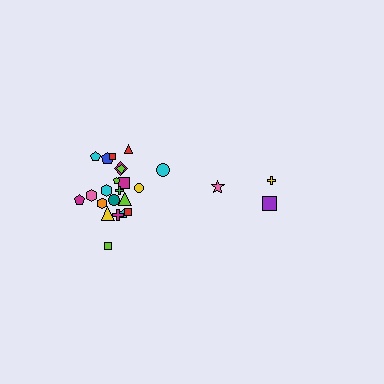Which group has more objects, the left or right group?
The left group.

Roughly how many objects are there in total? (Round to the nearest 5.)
Roughly 25 objects in total.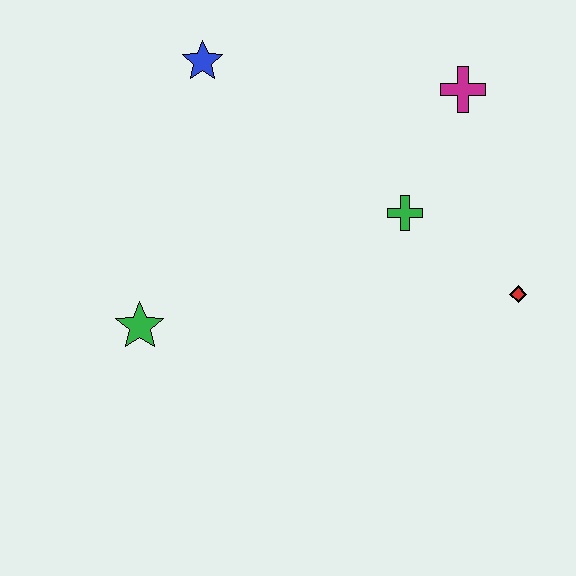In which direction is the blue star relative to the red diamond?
The blue star is to the left of the red diamond.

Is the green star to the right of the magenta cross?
No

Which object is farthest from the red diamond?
The blue star is farthest from the red diamond.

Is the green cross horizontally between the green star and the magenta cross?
Yes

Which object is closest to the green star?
The blue star is closest to the green star.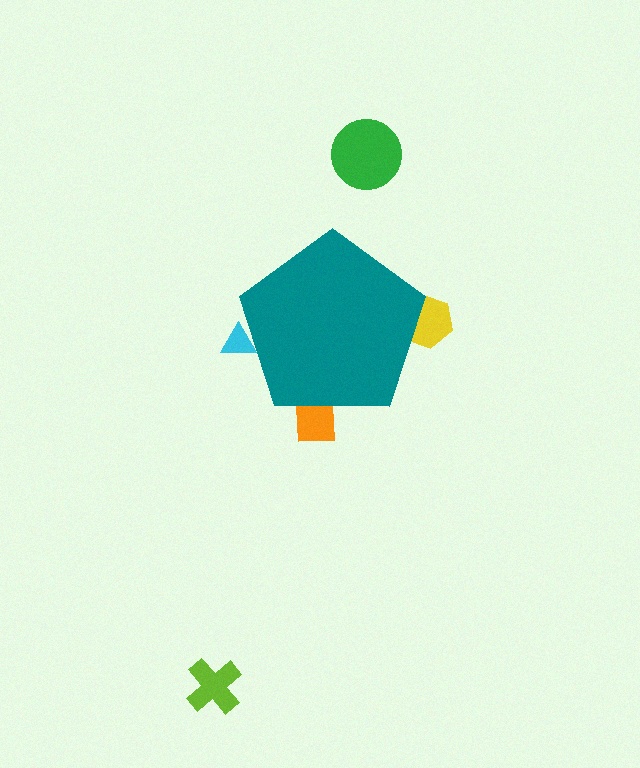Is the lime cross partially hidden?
No, the lime cross is fully visible.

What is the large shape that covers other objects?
A teal pentagon.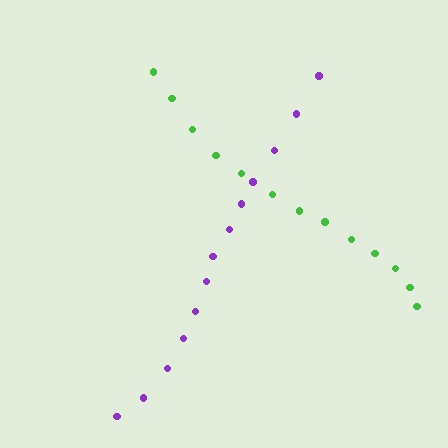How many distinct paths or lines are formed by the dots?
There are 2 distinct paths.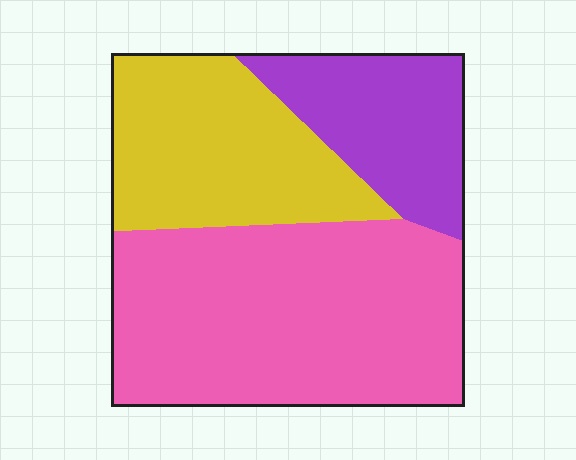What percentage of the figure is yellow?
Yellow takes up about one quarter (1/4) of the figure.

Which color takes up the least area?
Purple, at roughly 20%.